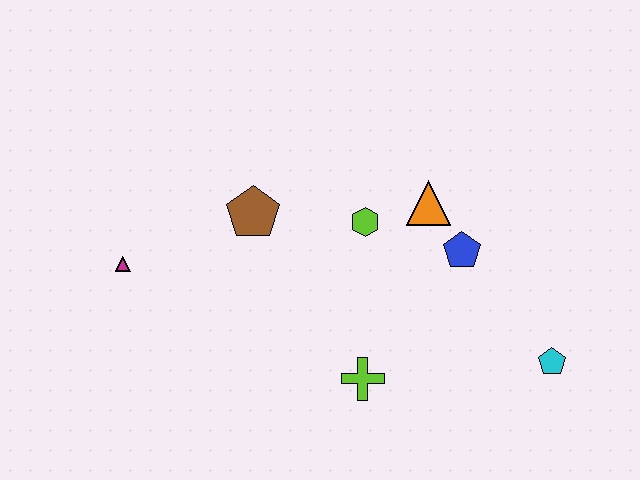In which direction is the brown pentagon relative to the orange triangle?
The brown pentagon is to the left of the orange triangle.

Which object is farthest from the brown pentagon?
The cyan pentagon is farthest from the brown pentagon.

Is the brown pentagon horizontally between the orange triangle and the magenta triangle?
Yes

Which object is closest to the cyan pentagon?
The blue pentagon is closest to the cyan pentagon.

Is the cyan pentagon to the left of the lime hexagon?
No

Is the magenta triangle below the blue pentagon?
Yes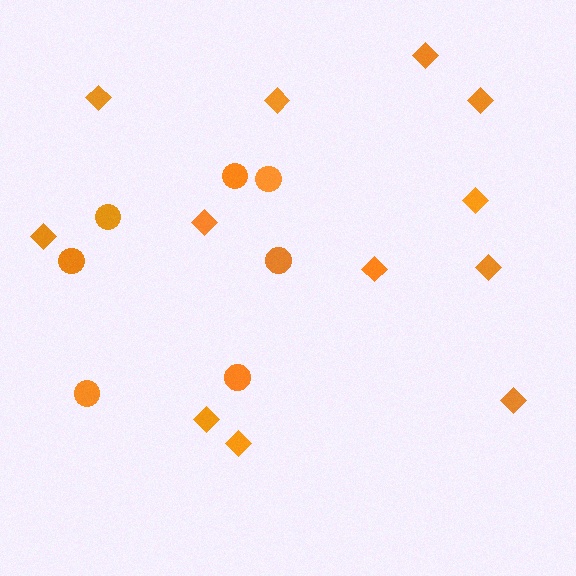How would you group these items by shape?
There are 2 groups: one group of diamonds (12) and one group of circles (7).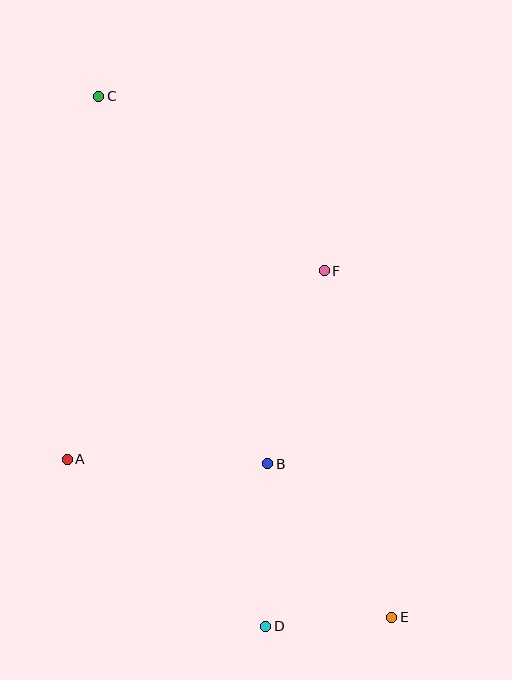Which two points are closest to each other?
Points D and E are closest to each other.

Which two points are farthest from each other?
Points C and E are farthest from each other.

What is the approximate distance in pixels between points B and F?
The distance between B and F is approximately 201 pixels.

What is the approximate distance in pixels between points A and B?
The distance between A and B is approximately 200 pixels.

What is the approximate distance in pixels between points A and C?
The distance between A and C is approximately 364 pixels.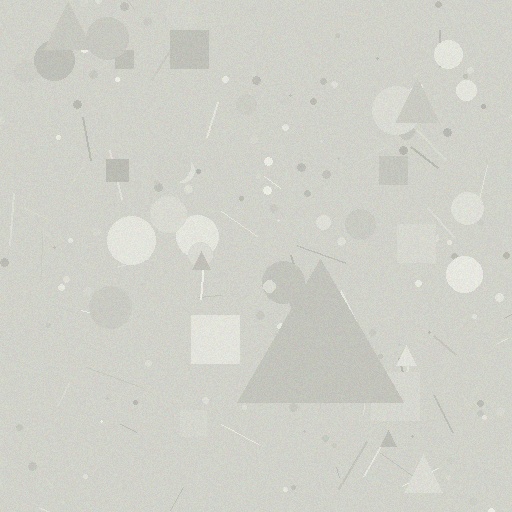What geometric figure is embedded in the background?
A triangle is embedded in the background.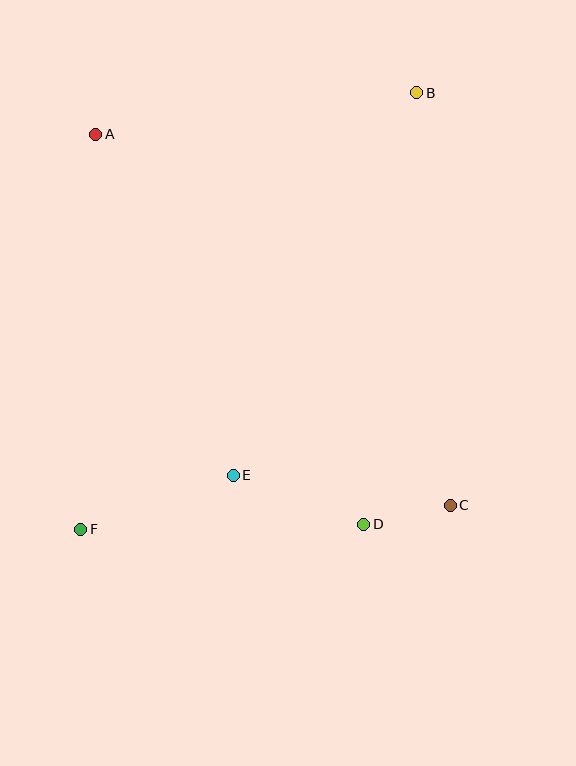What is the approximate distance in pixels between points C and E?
The distance between C and E is approximately 219 pixels.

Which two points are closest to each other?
Points C and D are closest to each other.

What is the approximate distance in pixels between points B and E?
The distance between B and E is approximately 424 pixels.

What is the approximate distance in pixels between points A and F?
The distance between A and F is approximately 395 pixels.